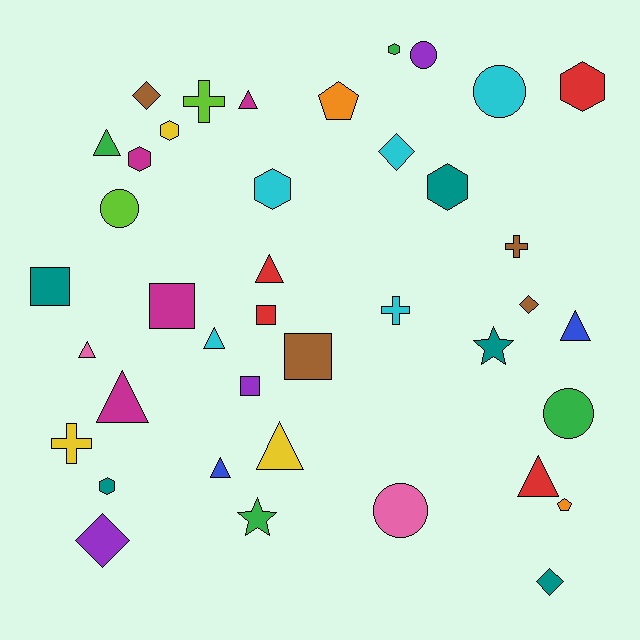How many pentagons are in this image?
There are 2 pentagons.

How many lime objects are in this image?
There are 2 lime objects.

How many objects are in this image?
There are 40 objects.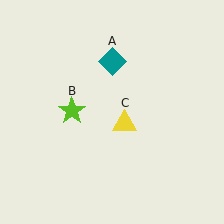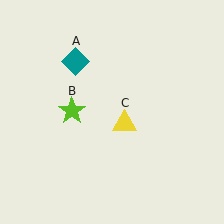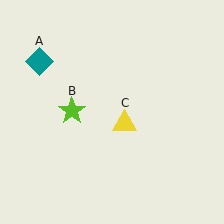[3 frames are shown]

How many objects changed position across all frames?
1 object changed position: teal diamond (object A).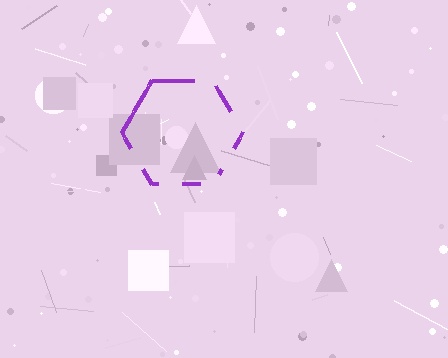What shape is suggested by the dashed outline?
The dashed outline suggests a hexagon.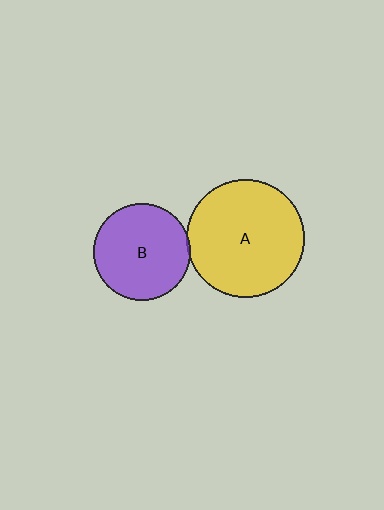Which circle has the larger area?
Circle A (yellow).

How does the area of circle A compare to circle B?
Approximately 1.5 times.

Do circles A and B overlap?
Yes.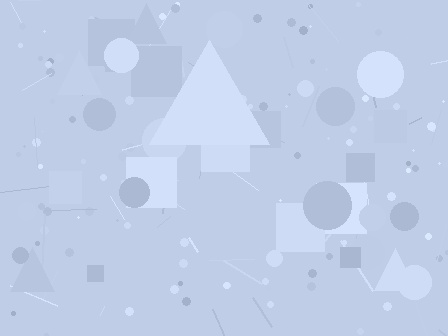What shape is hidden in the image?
A triangle is hidden in the image.